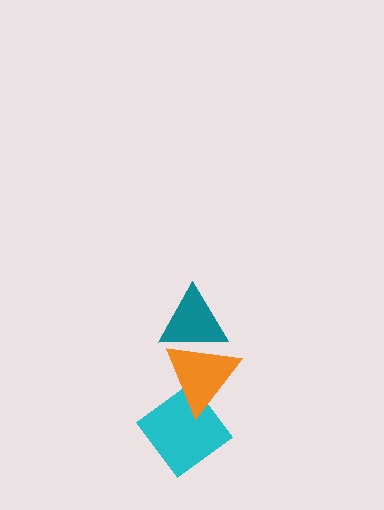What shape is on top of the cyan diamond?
The orange triangle is on top of the cyan diamond.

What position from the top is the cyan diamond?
The cyan diamond is 3rd from the top.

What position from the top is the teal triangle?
The teal triangle is 1st from the top.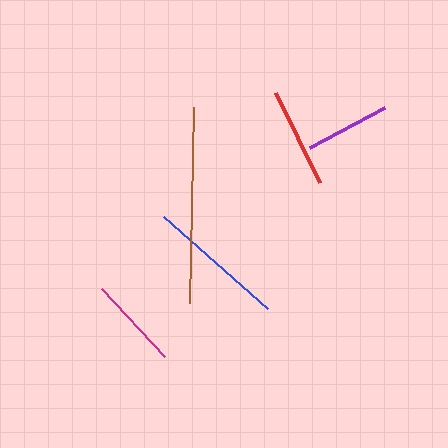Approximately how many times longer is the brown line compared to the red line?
The brown line is approximately 2.0 times the length of the red line.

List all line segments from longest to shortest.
From longest to shortest: brown, blue, red, magenta, purple.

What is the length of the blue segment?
The blue segment is approximately 139 pixels long.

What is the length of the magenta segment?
The magenta segment is approximately 93 pixels long.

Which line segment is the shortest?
The purple line is the shortest at approximately 85 pixels.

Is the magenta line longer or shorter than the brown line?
The brown line is longer than the magenta line.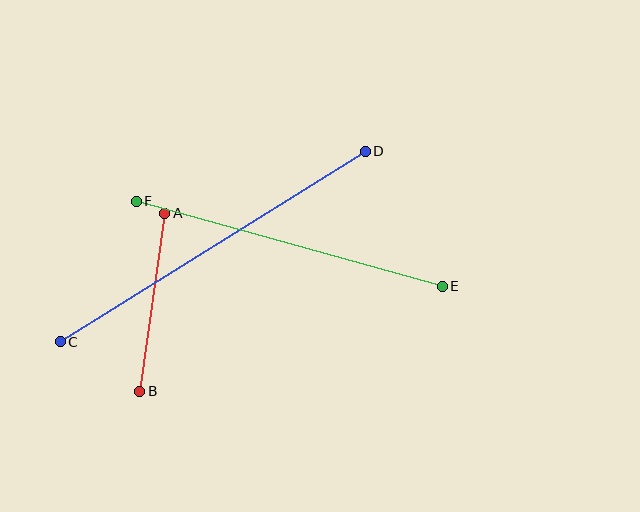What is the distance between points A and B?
The distance is approximately 180 pixels.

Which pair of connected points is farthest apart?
Points C and D are farthest apart.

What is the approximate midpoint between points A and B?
The midpoint is at approximately (152, 302) pixels.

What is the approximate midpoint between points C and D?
The midpoint is at approximately (213, 246) pixels.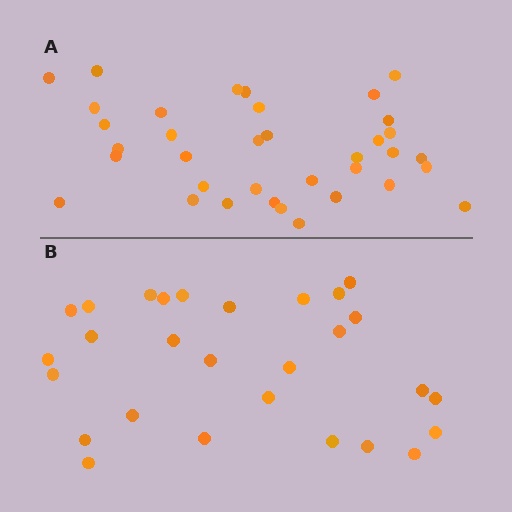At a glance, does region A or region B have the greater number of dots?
Region A (the top region) has more dots.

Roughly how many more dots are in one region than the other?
Region A has roughly 8 or so more dots than region B.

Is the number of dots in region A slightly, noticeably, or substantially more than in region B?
Region A has noticeably more, but not dramatically so. The ratio is roughly 1.3 to 1.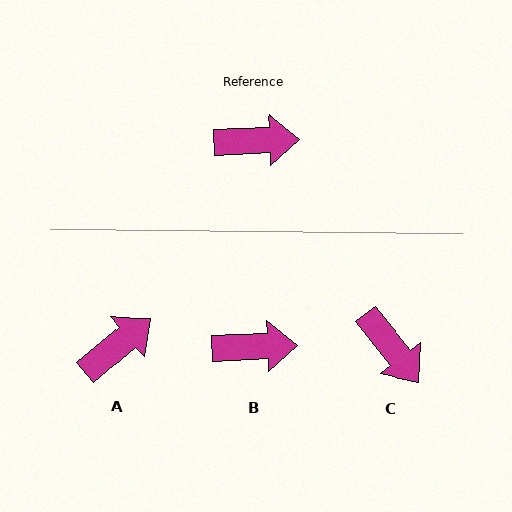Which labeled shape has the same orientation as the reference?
B.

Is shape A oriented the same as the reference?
No, it is off by about 38 degrees.